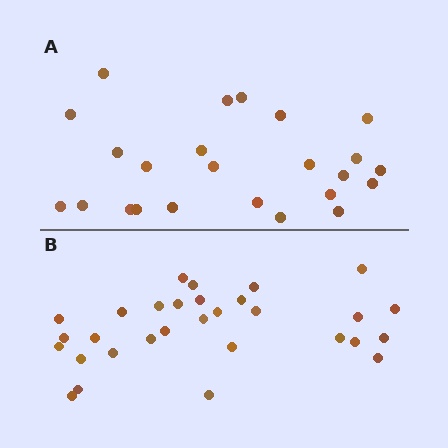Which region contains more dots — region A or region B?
Region B (the bottom region) has more dots.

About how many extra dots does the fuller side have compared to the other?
Region B has about 6 more dots than region A.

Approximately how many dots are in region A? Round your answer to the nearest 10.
About 20 dots. (The exact count is 24, which rounds to 20.)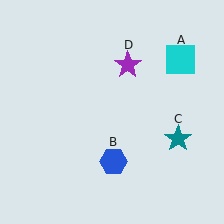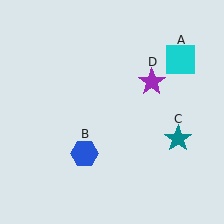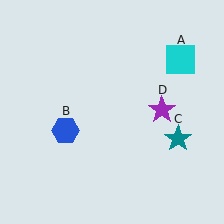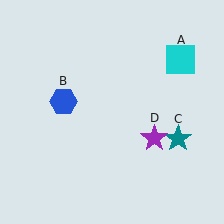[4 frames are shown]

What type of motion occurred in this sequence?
The blue hexagon (object B), purple star (object D) rotated clockwise around the center of the scene.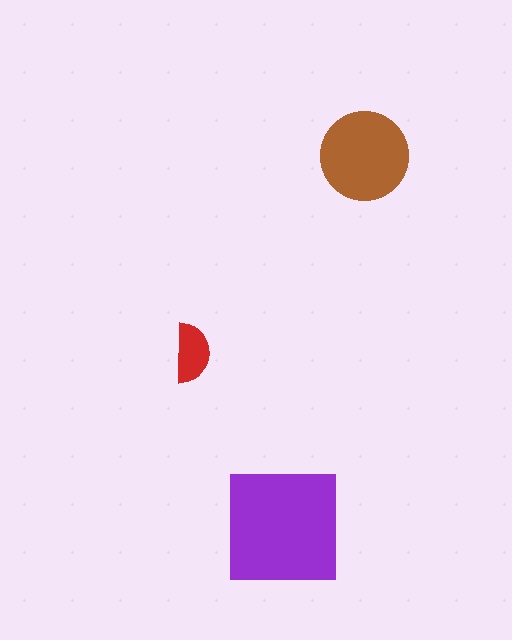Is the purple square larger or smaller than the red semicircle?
Larger.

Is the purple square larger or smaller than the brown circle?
Larger.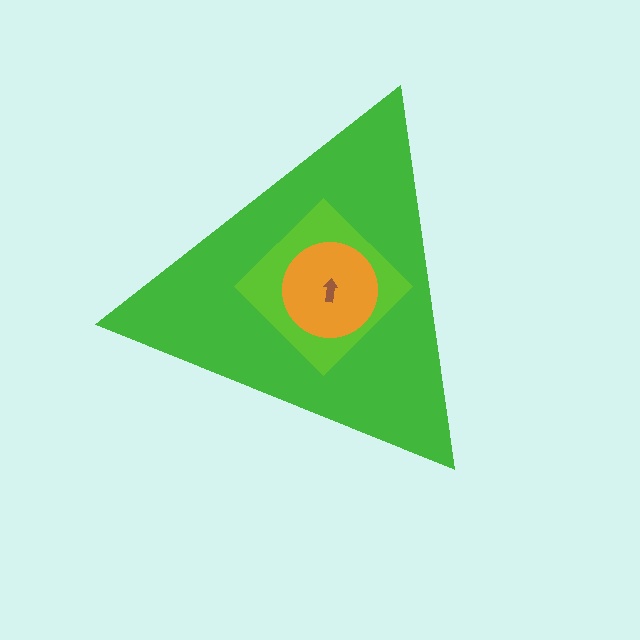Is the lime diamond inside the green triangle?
Yes.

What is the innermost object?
The brown arrow.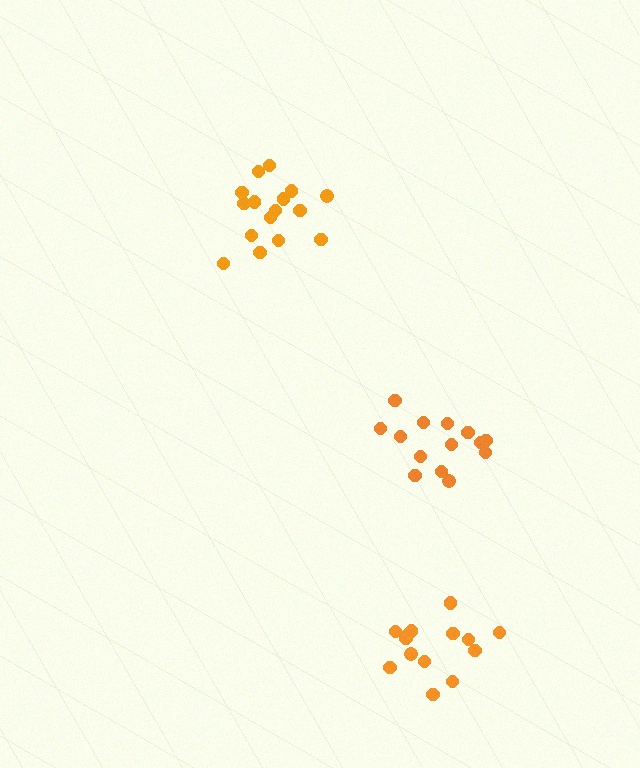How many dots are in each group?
Group 1: 14 dots, Group 2: 16 dots, Group 3: 14 dots (44 total).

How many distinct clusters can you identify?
There are 3 distinct clusters.